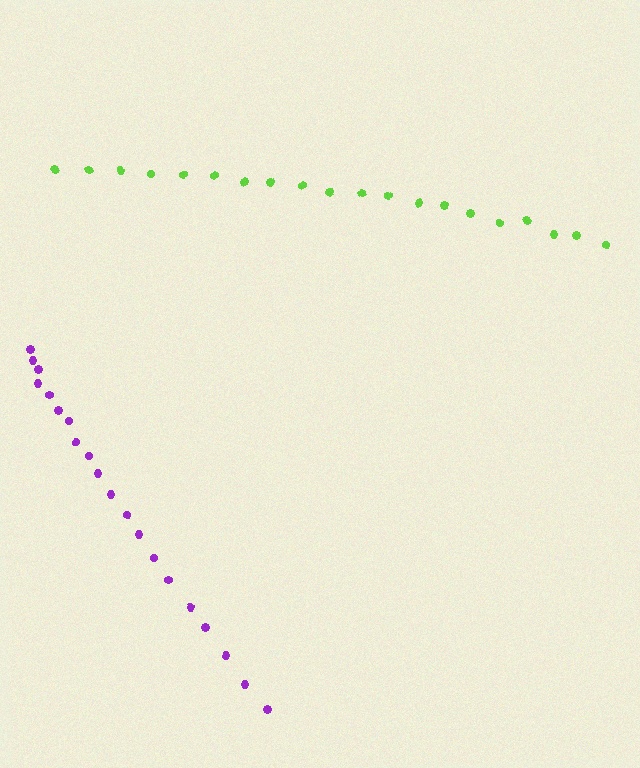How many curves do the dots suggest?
There are 2 distinct paths.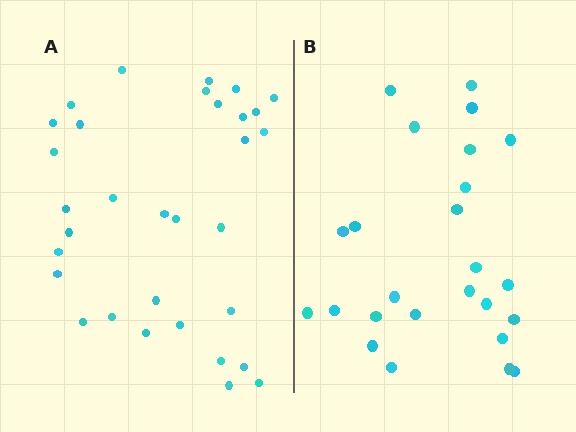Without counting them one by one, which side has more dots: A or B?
Region A (the left region) has more dots.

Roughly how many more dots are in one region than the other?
Region A has roughly 8 or so more dots than region B.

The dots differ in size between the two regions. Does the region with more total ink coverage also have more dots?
No. Region B has more total ink coverage because its dots are larger, but region A actually contains more individual dots. Total area can be misleading — the number of items is what matters here.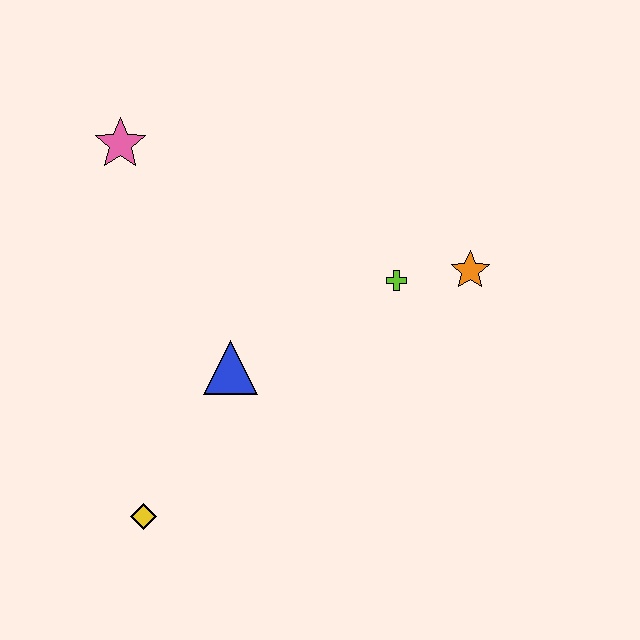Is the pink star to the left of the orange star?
Yes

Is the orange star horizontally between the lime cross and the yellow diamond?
No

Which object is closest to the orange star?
The lime cross is closest to the orange star.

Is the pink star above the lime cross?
Yes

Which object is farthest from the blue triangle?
The orange star is farthest from the blue triangle.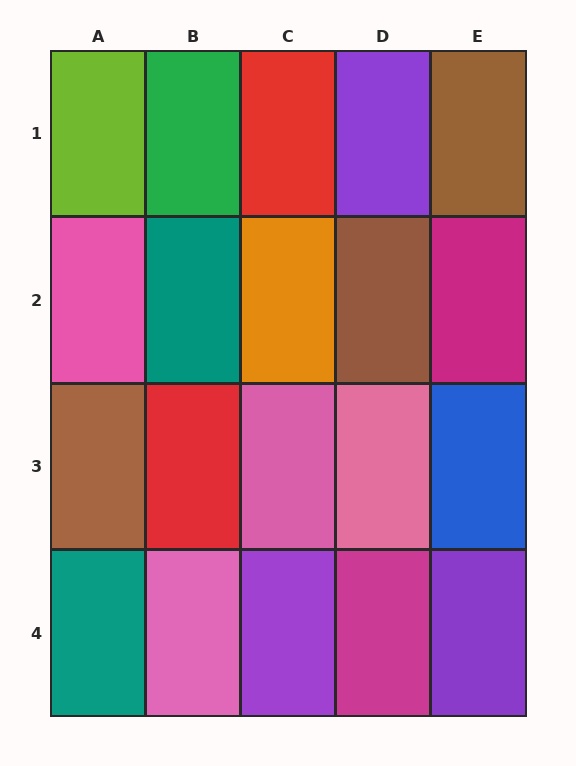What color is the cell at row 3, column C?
Pink.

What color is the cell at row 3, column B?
Red.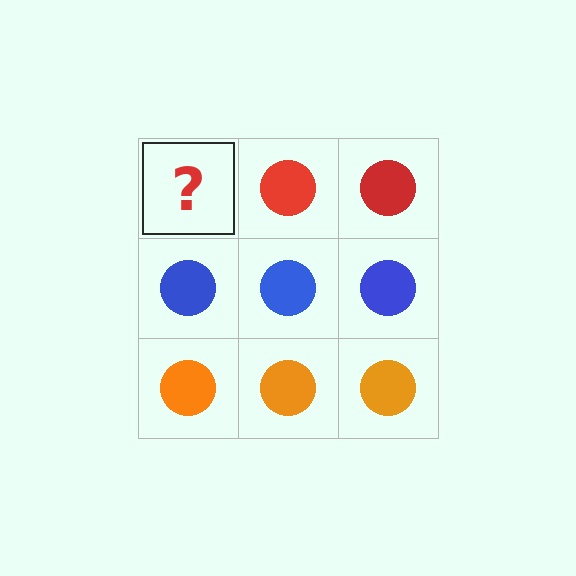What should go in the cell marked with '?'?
The missing cell should contain a red circle.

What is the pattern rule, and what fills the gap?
The rule is that each row has a consistent color. The gap should be filled with a red circle.